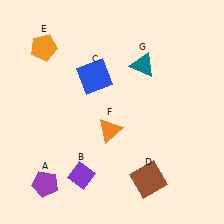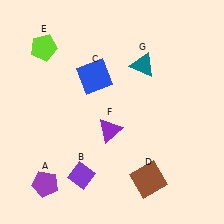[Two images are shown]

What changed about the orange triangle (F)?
In Image 1, F is orange. In Image 2, it changed to purple.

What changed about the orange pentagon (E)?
In Image 1, E is orange. In Image 2, it changed to lime.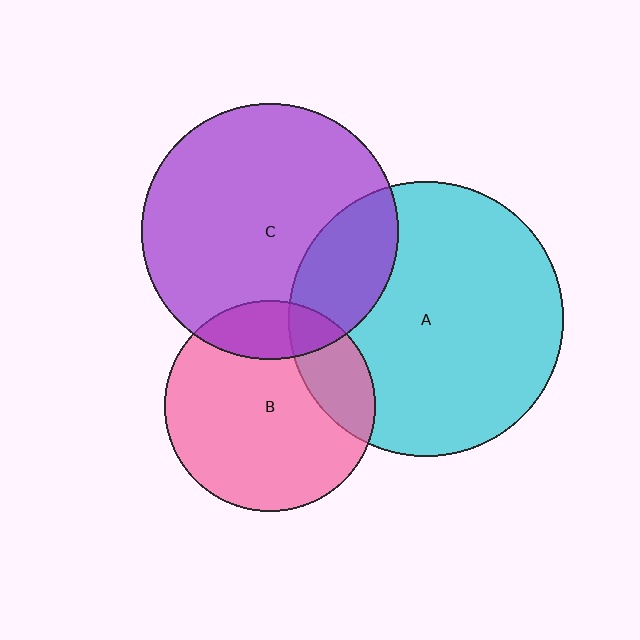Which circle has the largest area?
Circle A (cyan).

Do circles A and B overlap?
Yes.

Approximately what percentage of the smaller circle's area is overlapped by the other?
Approximately 20%.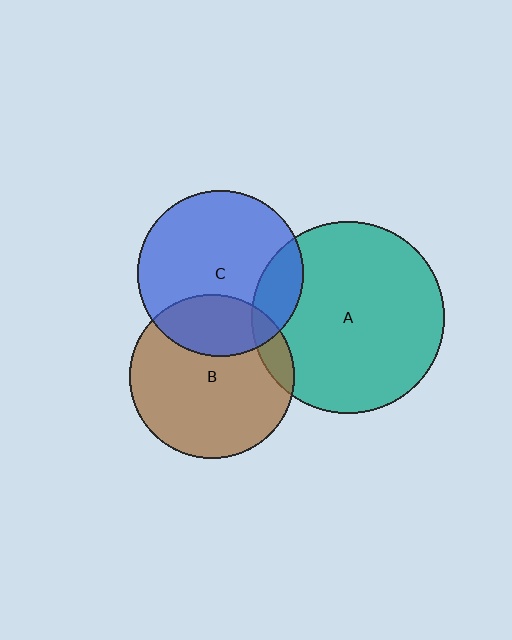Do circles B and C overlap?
Yes.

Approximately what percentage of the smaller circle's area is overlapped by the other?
Approximately 25%.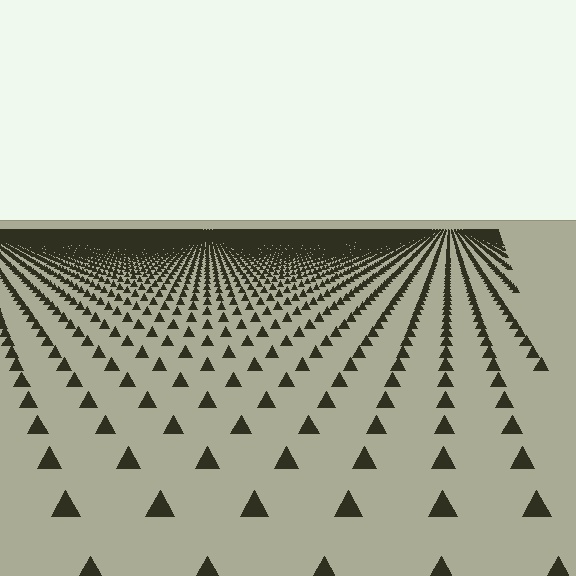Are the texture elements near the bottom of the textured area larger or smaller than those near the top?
Larger. Near the bottom, elements are closer to the viewer and appear at a bigger on-screen size.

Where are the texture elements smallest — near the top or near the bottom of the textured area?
Near the top.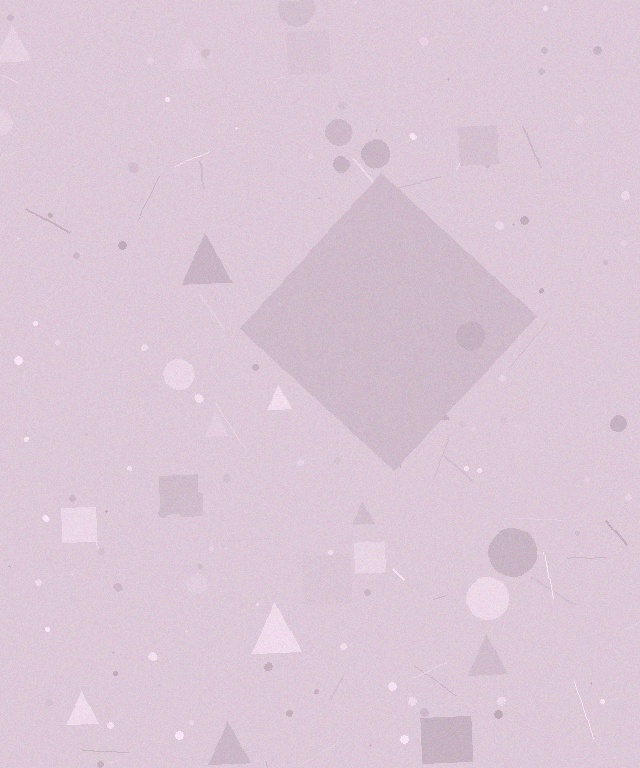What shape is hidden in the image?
A diamond is hidden in the image.